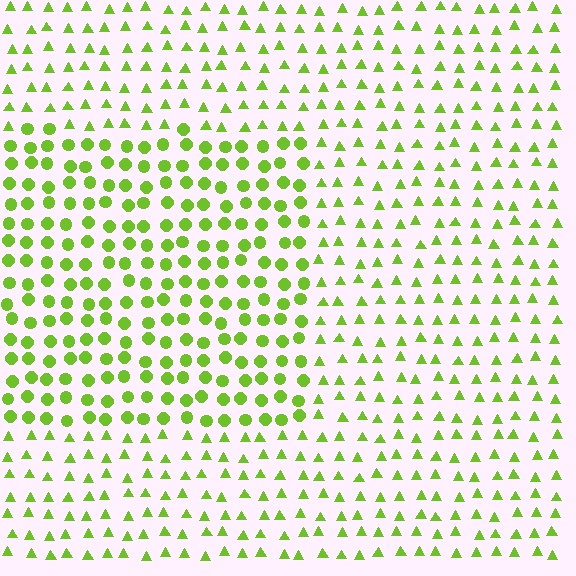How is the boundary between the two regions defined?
The boundary is defined by a change in element shape: circles inside vs. triangles outside. All elements share the same color and spacing.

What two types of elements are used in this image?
The image uses circles inside the rectangle region and triangles outside it.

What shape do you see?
I see a rectangle.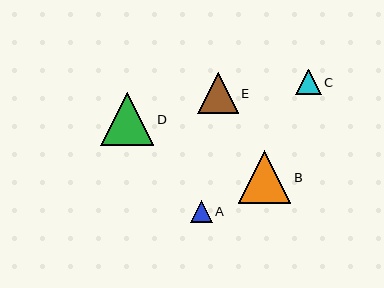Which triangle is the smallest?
Triangle A is the smallest with a size of approximately 22 pixels.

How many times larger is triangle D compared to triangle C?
Triangle D is approximately 2.1 times the size of triangle C.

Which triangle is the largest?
Triangle D is the largest with a size of approximately 54 pixels.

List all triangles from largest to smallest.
From largest to smallest: D, B, E, C, A.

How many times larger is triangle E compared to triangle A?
Triangle E is approximately 1.8 times the size of triangle A.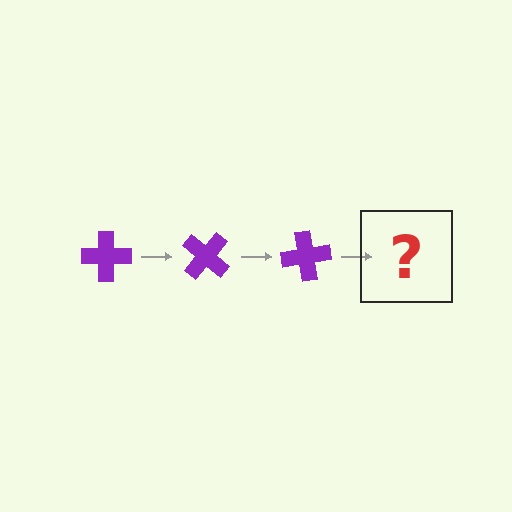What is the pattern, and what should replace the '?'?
The pattern is that the cross rotates 40 degrees each step. The '?' should be a purple cross rotated 120 degrees.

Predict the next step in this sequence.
The next step is a purple cross rotated 120 degrees.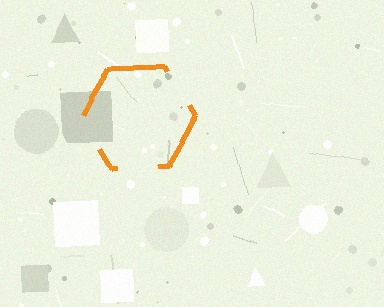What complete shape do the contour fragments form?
The contour fragments form a hexagon.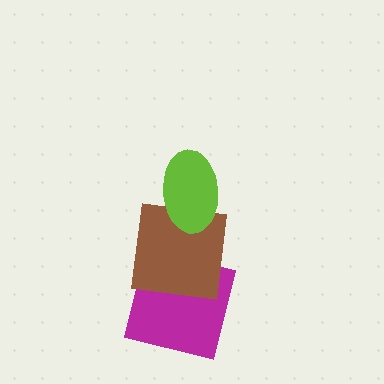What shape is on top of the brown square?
The lime ellipse is on top of the brown square.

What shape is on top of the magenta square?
The brown square is on top of the magenta square.